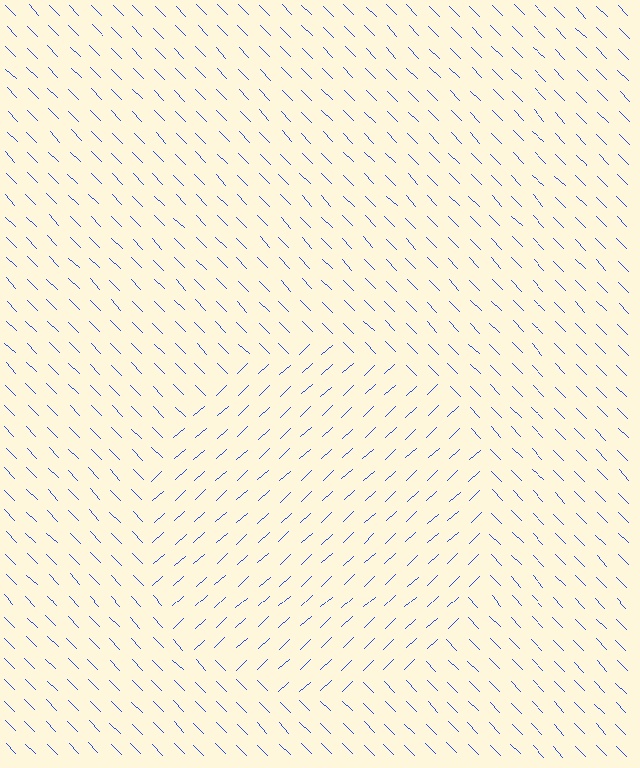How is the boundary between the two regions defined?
The boundary is defined purely by a change in line orientation (approximately 88 degrees difference). All lines are the same color and thickness.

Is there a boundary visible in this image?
Yes, there is a texture boundary formed by a change in line orientation.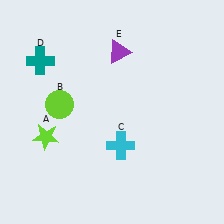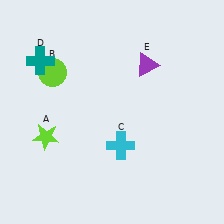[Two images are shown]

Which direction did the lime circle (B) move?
The lime circle (B) moved up.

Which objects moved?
The objects that moved are: the lime circle (B), the purple triangle (E).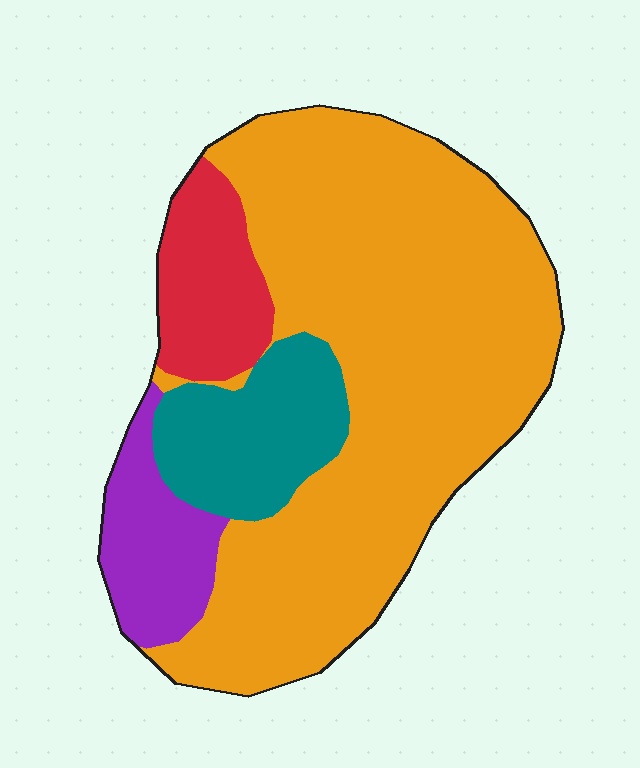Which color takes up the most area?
Orange, at roughly 65%.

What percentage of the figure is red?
Red takes up about one tenth (1/10) of the figure.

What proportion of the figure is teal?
Teal takes up about one eighth (1/8) of the figure.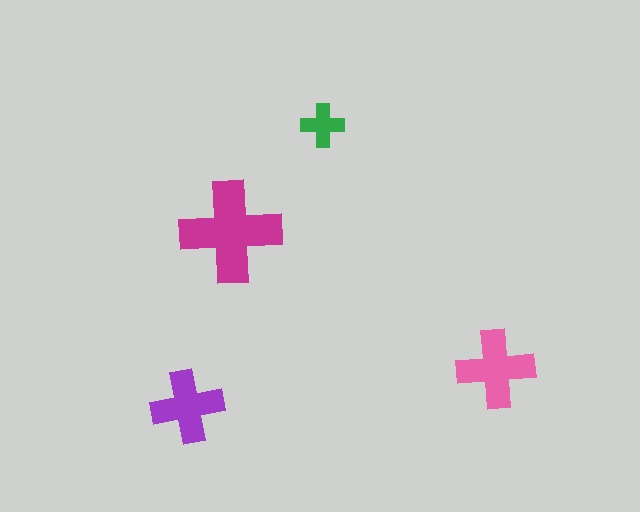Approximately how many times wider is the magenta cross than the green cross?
About 2.5 times wider.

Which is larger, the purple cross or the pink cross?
The pink one.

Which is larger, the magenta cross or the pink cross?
The magenta one.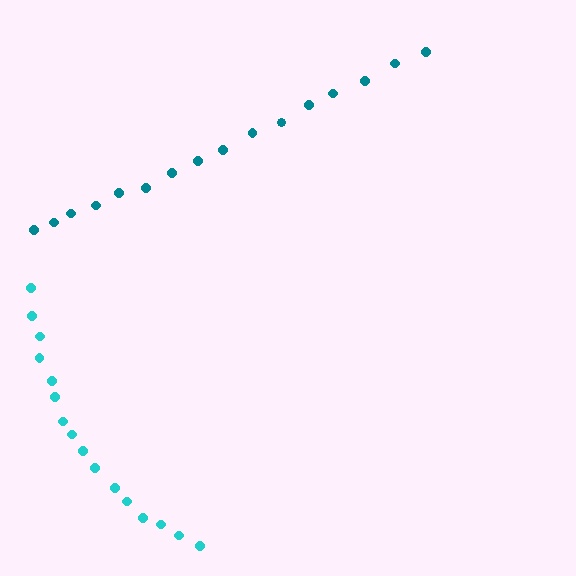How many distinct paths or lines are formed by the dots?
There are 2 distinct paths.